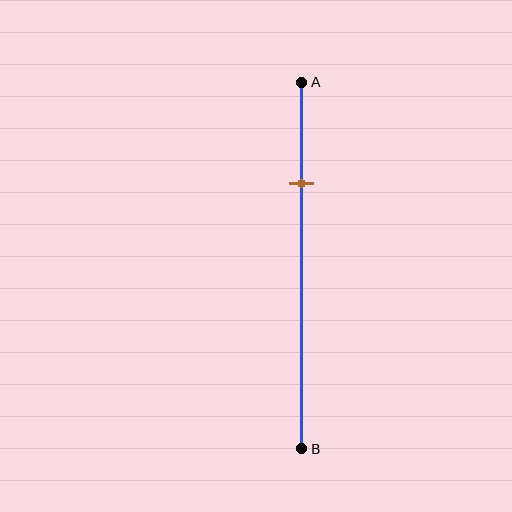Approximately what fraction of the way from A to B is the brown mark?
The brown mark is approximately 30% of the way from A to B.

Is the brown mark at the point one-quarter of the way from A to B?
Yes, the mark is approximately at the one-quarter point.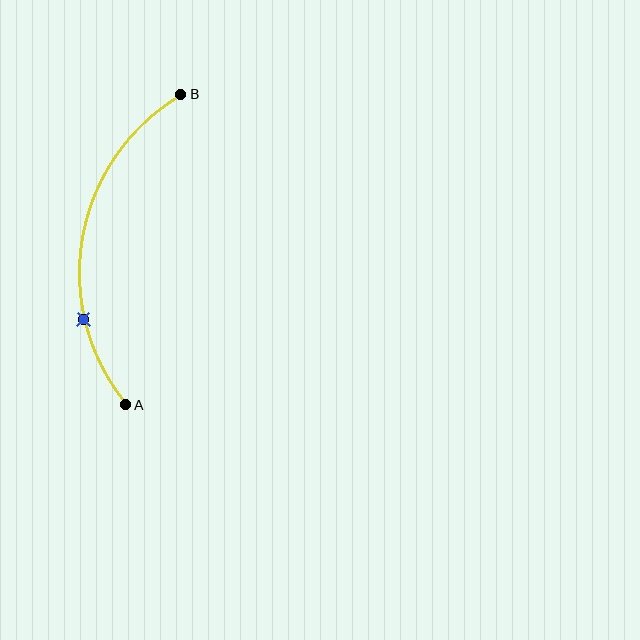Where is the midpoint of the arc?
The arc midpoint is the point on the curve farthest from the straight line joining A and B. It sits to the left of that line.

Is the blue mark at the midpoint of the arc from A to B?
No. The blue mark lies on the arc but is closer to endpoint A. The arc midpoint would be at the point on the curve equidistant along the arc from both A and B.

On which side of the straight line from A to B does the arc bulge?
The arc bulges to the left of the straight line connecting A and B.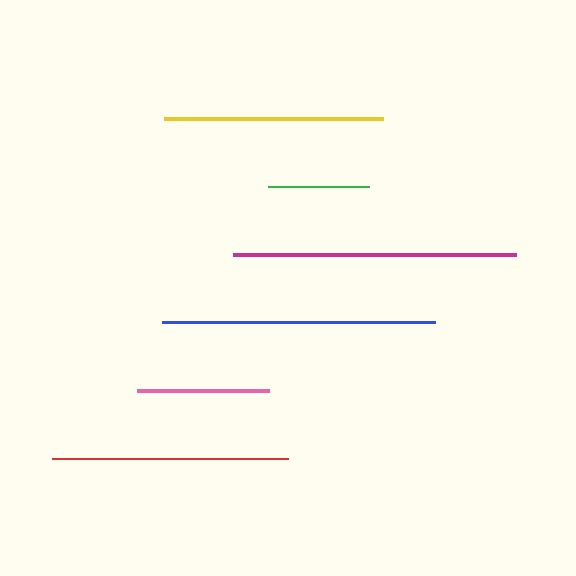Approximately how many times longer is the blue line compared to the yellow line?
The blue line is approximately 1.2 times the length of the yellow line.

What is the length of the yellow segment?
The yellow segment is approximately 220 pixels long.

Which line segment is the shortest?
The green line is the shortest at approximately 101 pixels.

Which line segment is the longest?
The magenta line is the longest at approximately 283 pixels.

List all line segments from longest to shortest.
From longest to shortest: magenta, blue, red, yellow, pink, green.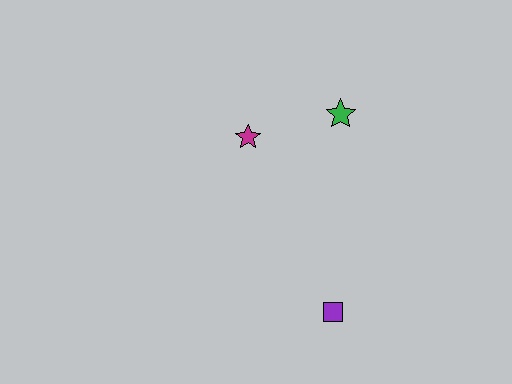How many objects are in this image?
There are 3 objects.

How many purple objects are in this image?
There is 1 purple object.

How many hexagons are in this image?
There are no hexagons.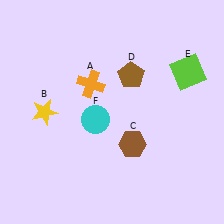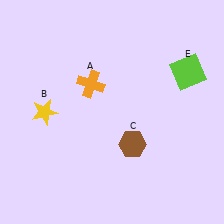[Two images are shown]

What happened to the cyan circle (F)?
The cyan circle (F) was removed in Image 2. It was in the bottom-left area of Image 1.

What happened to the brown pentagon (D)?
The brown pentagon (D) was removed in Image 2. It was in the top-right area of Image 1.